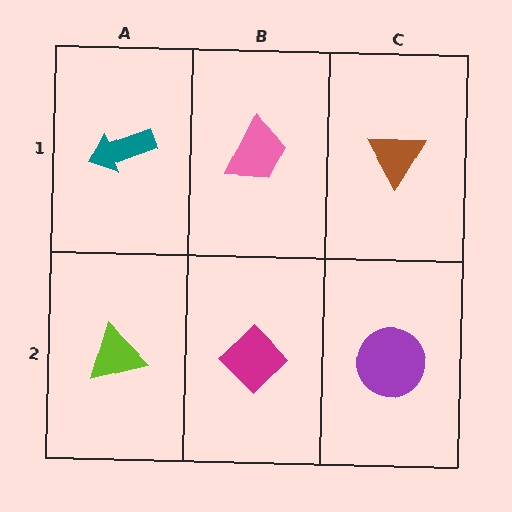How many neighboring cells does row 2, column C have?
2.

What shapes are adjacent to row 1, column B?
A magenta diamond (row 2, column B), a teal arrow (row 1, column A), a brown triangle (row 1, column C).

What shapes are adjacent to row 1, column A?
A lime triangle (row 2, column A), a pink trapezoid (row 1, column B).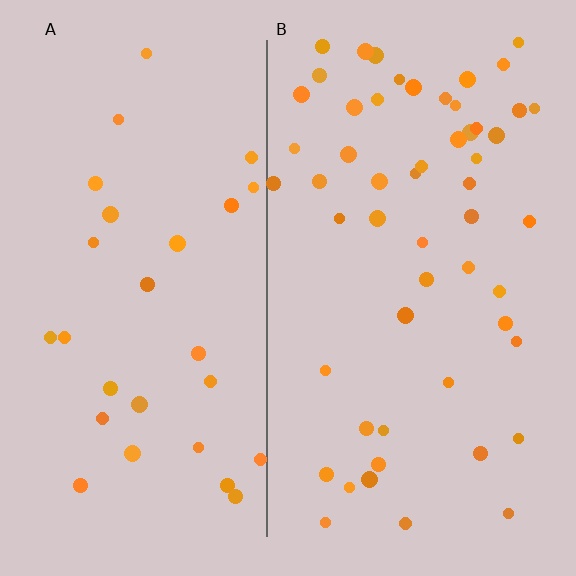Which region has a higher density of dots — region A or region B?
B (the right).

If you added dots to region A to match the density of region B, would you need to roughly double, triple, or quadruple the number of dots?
Approximately double.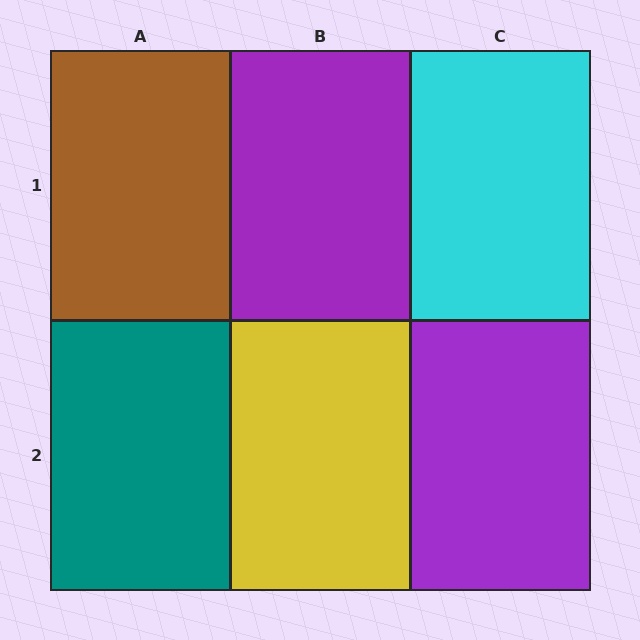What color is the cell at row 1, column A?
Brown.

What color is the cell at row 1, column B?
Purple.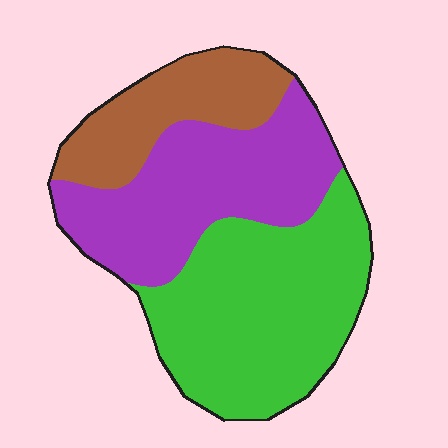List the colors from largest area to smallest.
From largest to smallest: green, purple, brown.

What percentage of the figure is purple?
Purple covers 36% of the figure.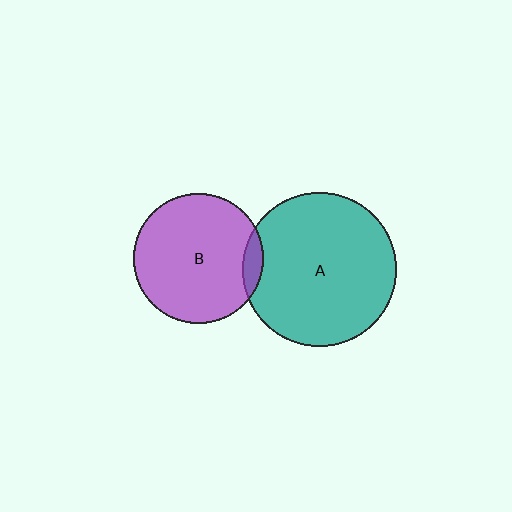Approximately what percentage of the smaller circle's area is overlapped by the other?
Approximately 10%.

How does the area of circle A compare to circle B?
Approximately 1.4 times.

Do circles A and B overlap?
Yes.